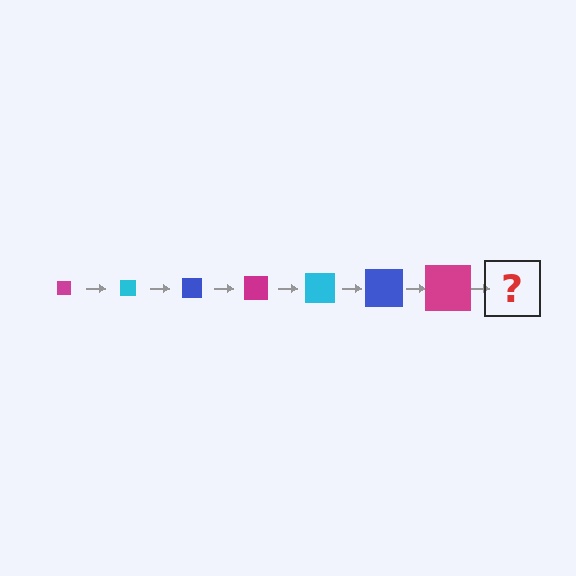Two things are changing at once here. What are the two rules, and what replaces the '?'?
The two rules are that the square grows larger each step and the color cycles through magenta, cyan, and blue. The '?' should be a cyan square, larger than the previous one.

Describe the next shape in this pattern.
It should be a cyan square, larger than the previous one.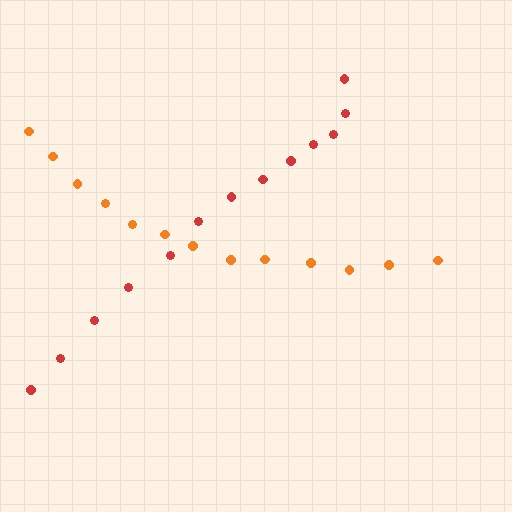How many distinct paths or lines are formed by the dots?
There are 2 distinct paths.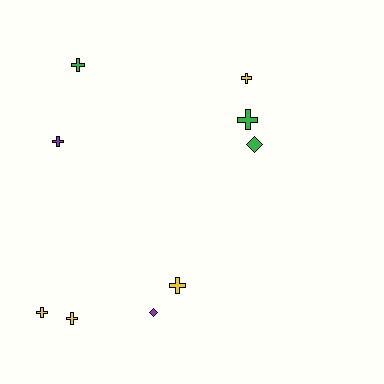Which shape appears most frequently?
Cross, with 7 objects.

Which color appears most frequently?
Yellow, with 4 objects.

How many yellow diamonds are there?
There are no yellow diamonds.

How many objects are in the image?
There are 9 objects.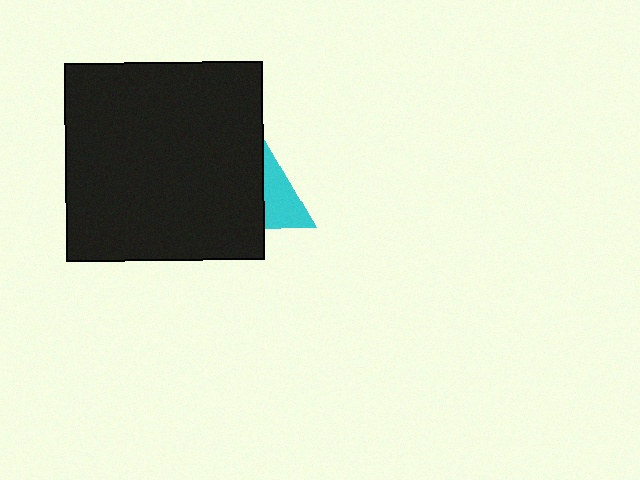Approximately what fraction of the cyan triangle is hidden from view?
Roughly 66% of the cyan triangle is hidden behind the black square.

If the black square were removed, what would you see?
You would see the complete cyan triangle.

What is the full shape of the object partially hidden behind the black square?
The partially hidden object is a cyan triangle.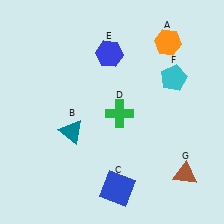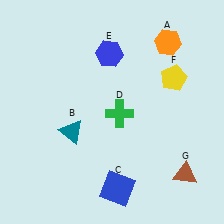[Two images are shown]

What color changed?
The pentagon (F) changed from cyan in Image 1 to yellow in Image 2.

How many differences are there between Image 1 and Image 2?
There is 1 difference between the two images.